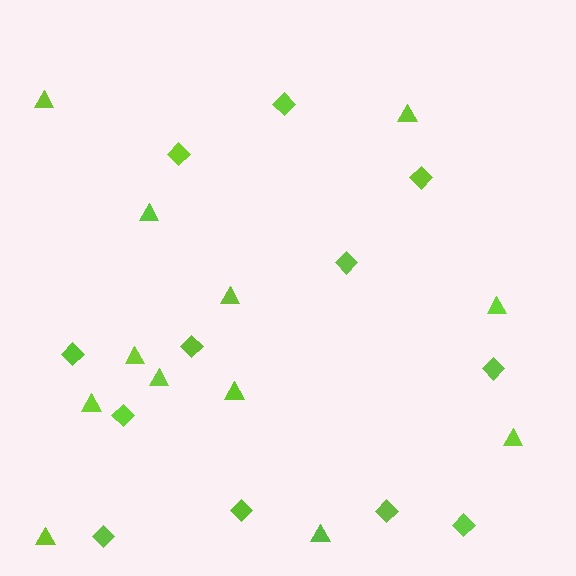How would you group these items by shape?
There are 2 groups: one group of diamonds (12) and one group of triangles (12).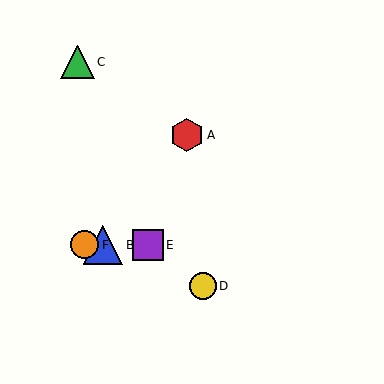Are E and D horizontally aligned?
No, E is at y≈245 and D is at y≈286.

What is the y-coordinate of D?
Object D is at y≈286.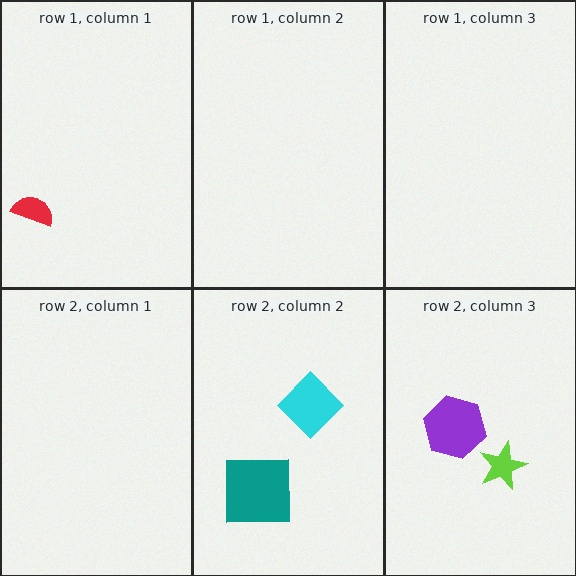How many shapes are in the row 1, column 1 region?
1.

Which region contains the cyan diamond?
The row 2, column 2 region.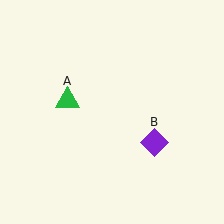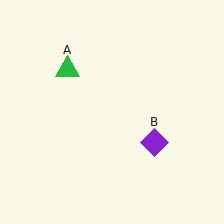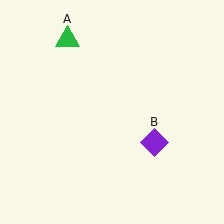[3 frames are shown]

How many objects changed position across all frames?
1 object changed position: green triangle (object A).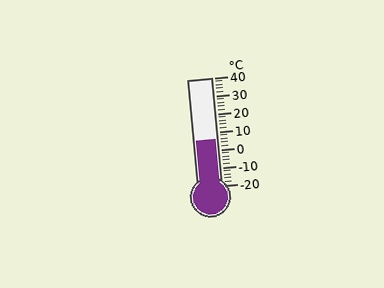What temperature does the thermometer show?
The thermometer shows approximately 6°C.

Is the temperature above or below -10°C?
The temperature is above -10°C.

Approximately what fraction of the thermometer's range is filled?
The thermometer is filled to approximately 45% of its range.